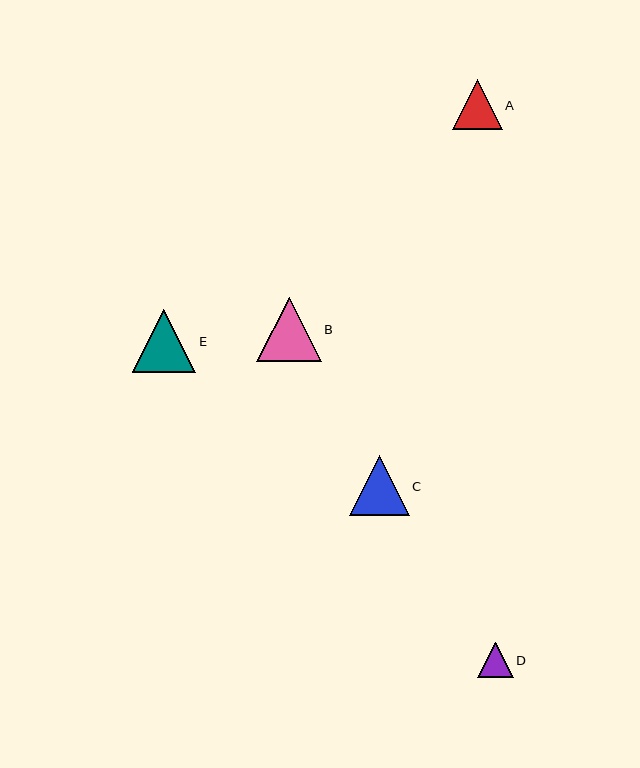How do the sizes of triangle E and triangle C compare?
Triangle E and triangle C are approximately the same size.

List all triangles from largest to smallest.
From largest to smallest: B, E, C, A, D.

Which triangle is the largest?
Triangle B is the largest with a size of approximately 65 pixels.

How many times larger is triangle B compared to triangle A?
Triangle B is approximately 1.3 times the size of triangle A.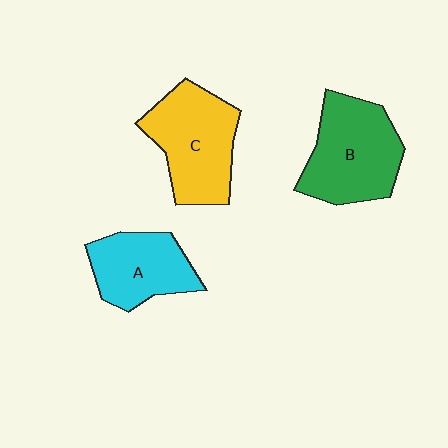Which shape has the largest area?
Shape B (green).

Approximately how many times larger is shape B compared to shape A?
Approximately 1.3 times.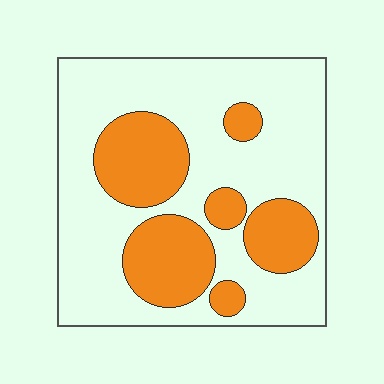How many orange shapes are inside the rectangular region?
6.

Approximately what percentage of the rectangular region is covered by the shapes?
Approximately 30%.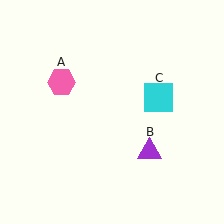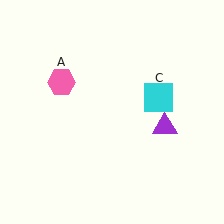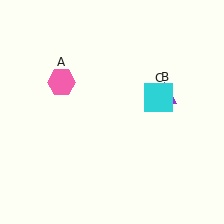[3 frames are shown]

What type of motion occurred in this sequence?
The purple triangle (object B) rotated counterclockwise around the center of the scene.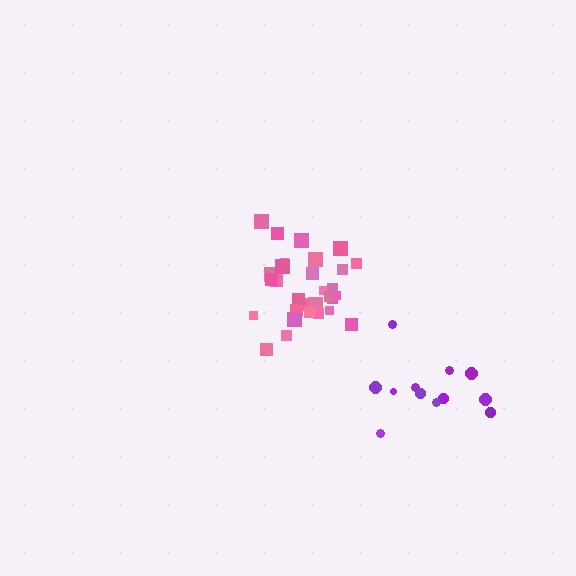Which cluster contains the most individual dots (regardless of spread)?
Pink (31).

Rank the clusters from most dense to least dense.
pink, purple.